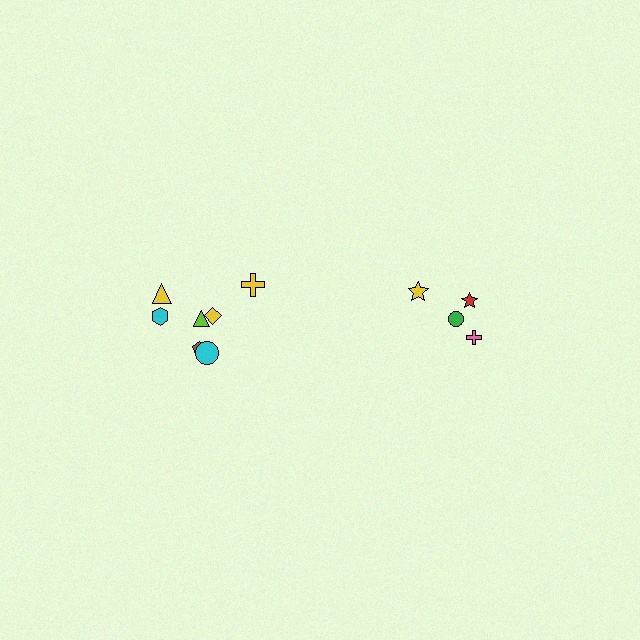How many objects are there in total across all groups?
There are 11 objects.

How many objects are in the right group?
There are 4 objects.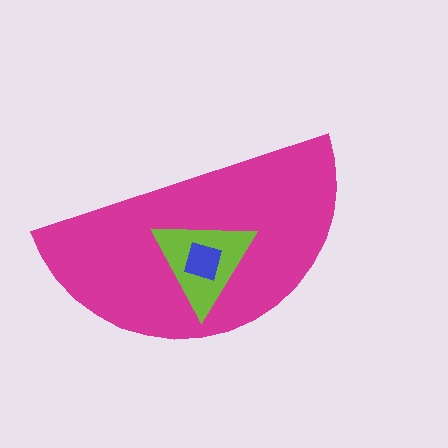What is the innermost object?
The blue square.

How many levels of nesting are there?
3.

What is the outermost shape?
The magenta semicircle.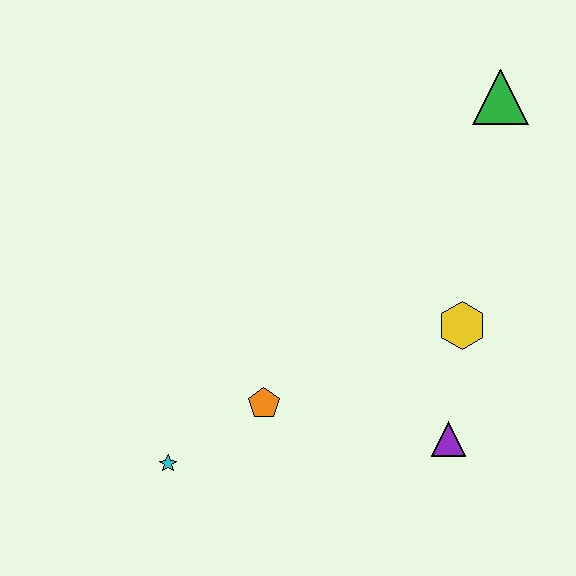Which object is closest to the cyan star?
The orange pentagon is closest to the cyan star.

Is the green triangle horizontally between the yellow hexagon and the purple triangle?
No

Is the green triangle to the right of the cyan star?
Yes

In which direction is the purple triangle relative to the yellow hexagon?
The purple triangle is below the yellow hexagon.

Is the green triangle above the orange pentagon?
Yes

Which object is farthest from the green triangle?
The cyan star is farthest from the green triangle.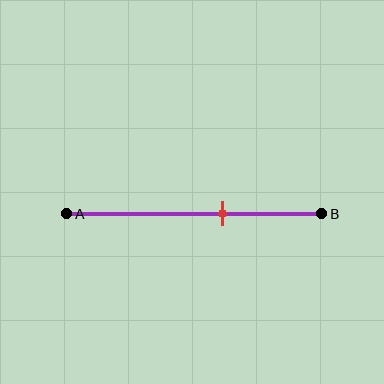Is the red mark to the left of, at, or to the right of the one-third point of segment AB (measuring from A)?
The red mark is to the right of the one-third point of segment AB.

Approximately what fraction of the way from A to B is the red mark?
The red mark is approximately 60% of the way from A to B.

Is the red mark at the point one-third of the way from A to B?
No, the mark is at about 60% from A, not at the 33% one-third point.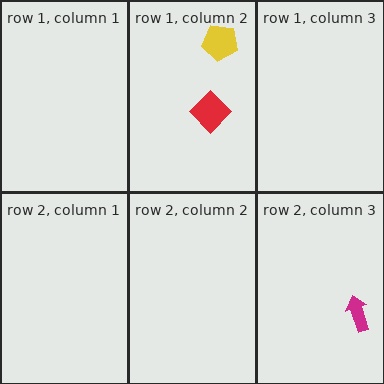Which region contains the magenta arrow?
The row 2, column 3 region.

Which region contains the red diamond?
The row 1, column 2 region.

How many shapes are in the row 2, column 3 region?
1.